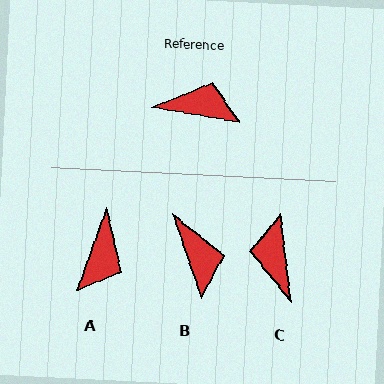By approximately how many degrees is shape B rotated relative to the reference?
Approximately 62 degrees clockwise.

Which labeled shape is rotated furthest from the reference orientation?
C, about 106 degrees away.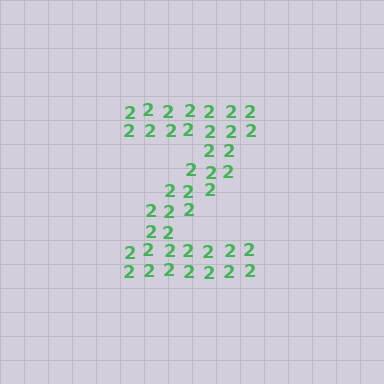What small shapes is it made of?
It is made of small digit 2's.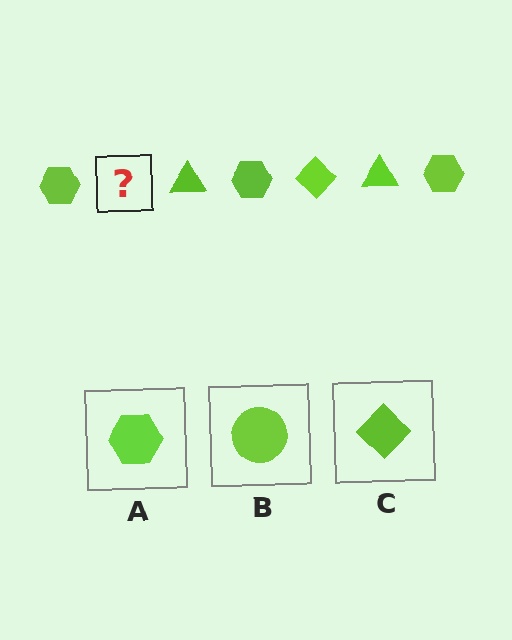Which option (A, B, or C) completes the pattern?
C.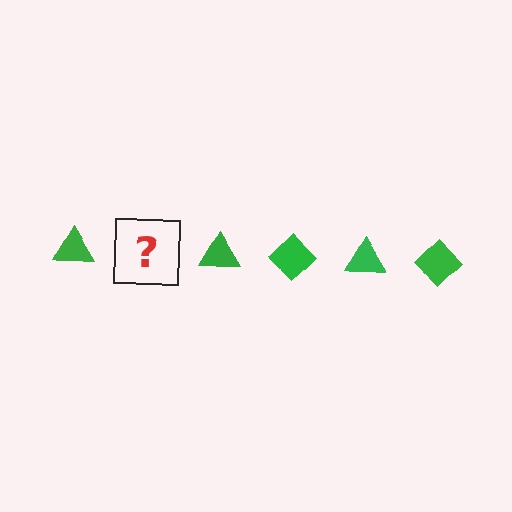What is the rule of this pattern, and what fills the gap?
The rule is that the pattern cycles through triangle, diamond shapes in green. The gap should be filled with a green diamond.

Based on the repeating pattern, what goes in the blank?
The blank should be a green diamond.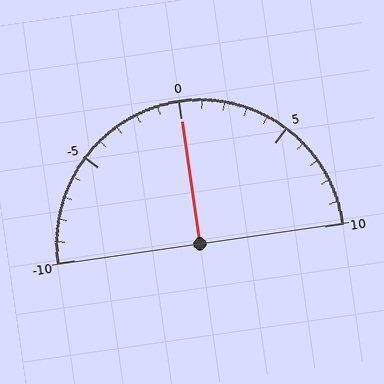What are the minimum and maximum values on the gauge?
The gauge ranges from -10 to 10.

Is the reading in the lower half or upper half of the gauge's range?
The reading is in the upper half of the range (-10 to 10).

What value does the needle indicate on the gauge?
The needle indicates approximately 0.